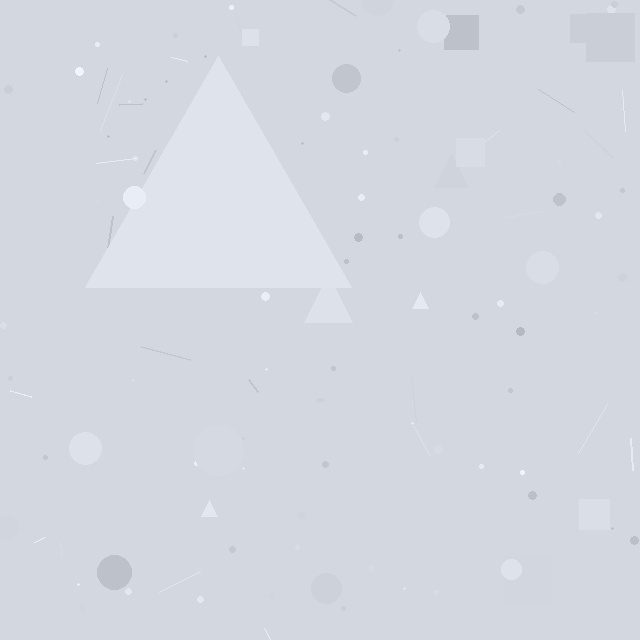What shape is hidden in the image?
A triangle is hidden in the image.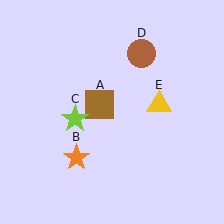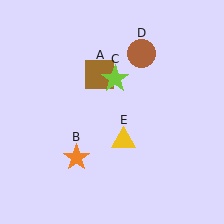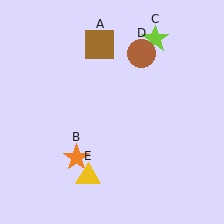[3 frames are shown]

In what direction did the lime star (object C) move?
The lime star (object C) moved up and to the right.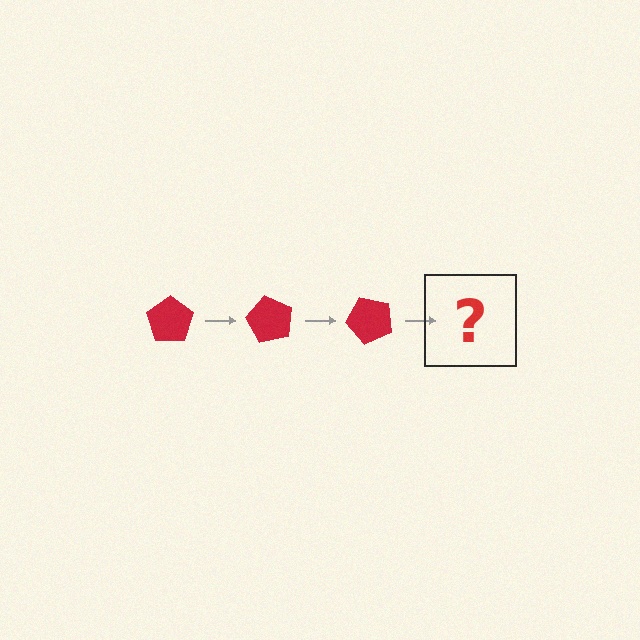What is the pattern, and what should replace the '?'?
The pattern is that the pentagon rotates 60 degrees each step. The '?' should be a red pentagon rotated 180 degrees.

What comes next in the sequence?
The next element should be a red pentagon rotated 180 degrees.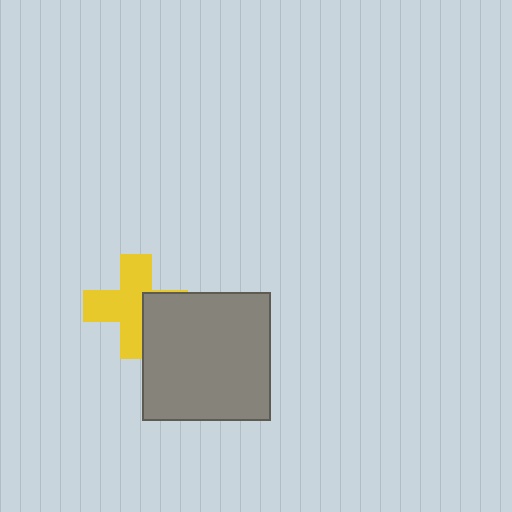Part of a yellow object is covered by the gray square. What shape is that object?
It is a cross.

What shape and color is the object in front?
The object in front is a gray square.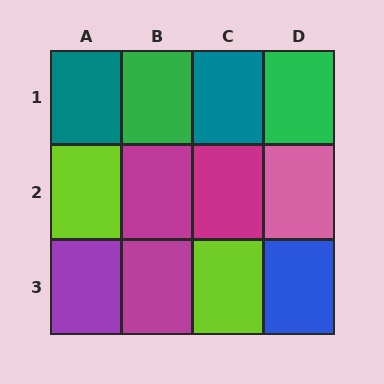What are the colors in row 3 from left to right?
Purple, magenta, lime, blue.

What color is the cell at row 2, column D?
Pink.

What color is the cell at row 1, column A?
Teal.